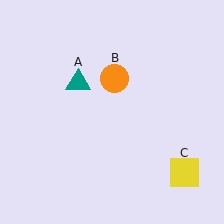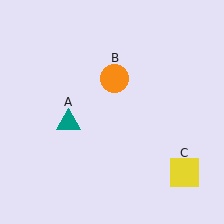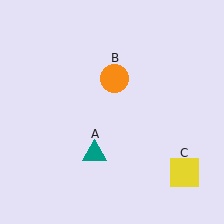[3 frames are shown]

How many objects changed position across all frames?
1 object changed position: teal triangle (object A).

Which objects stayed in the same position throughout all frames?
Orange circle (object B) and yellow square (object C) remained stationary.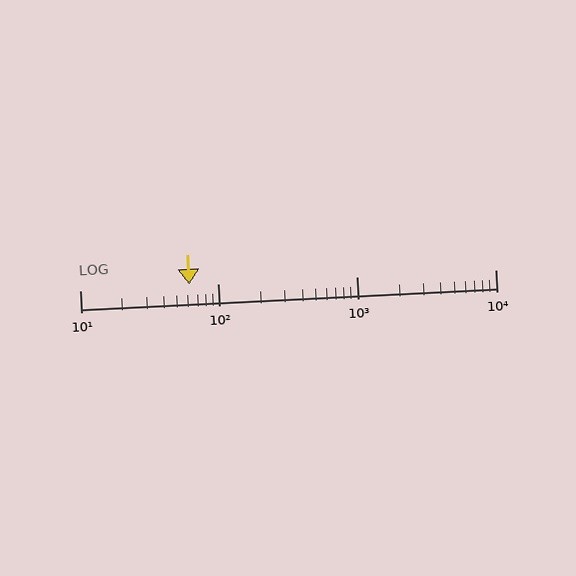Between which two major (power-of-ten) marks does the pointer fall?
The pointer is between 10 and 100.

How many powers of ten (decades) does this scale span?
The scale spans 3 decades, from 10 to 10000.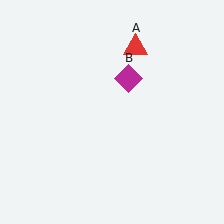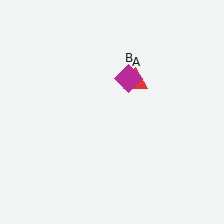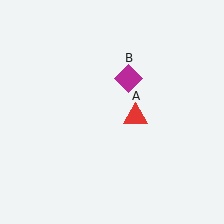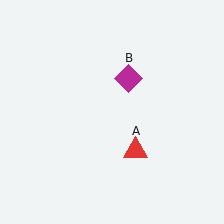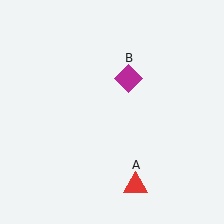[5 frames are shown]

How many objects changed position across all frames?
1 object changed position: red triangle (object A).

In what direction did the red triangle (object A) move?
The red triangle (object A) moved down.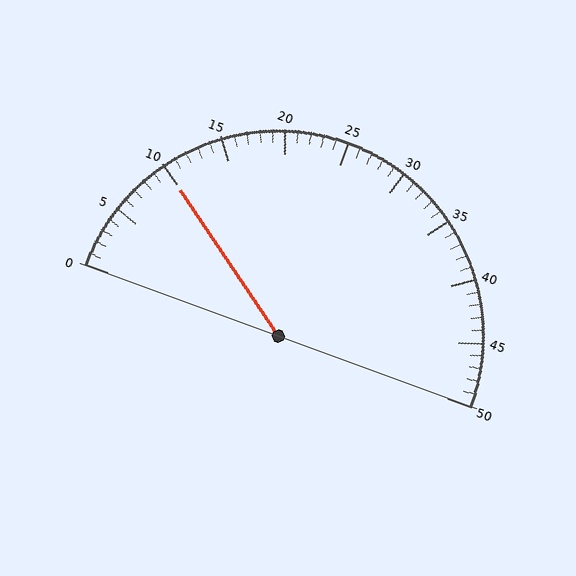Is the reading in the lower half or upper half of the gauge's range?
The reading is in the lower half of the range (0 to 50).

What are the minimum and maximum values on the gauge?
The gauge ranges from 0 to 50.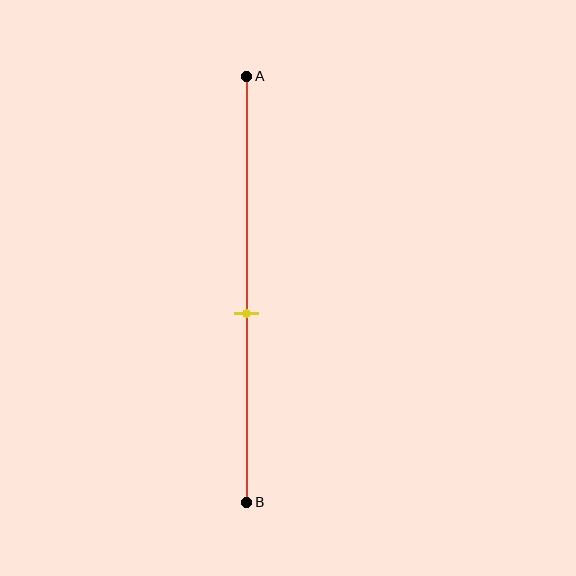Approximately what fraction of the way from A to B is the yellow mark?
The yellow mark is approximately 55% of the way from A to B.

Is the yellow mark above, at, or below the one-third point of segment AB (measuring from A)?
The yellow mark is below the one-third point of segment AB.